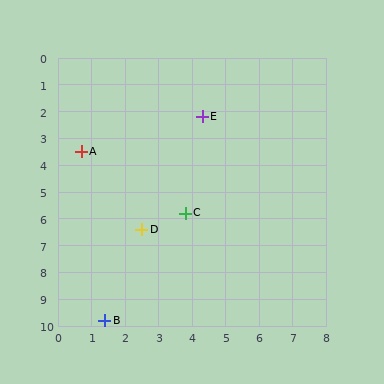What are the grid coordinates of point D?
Point D is at approximately (2.5, 6.4).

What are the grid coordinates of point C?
Point C is at approximately (3.8, 5.8).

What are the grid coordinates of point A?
Point A is at approximately (0.7, 3.5).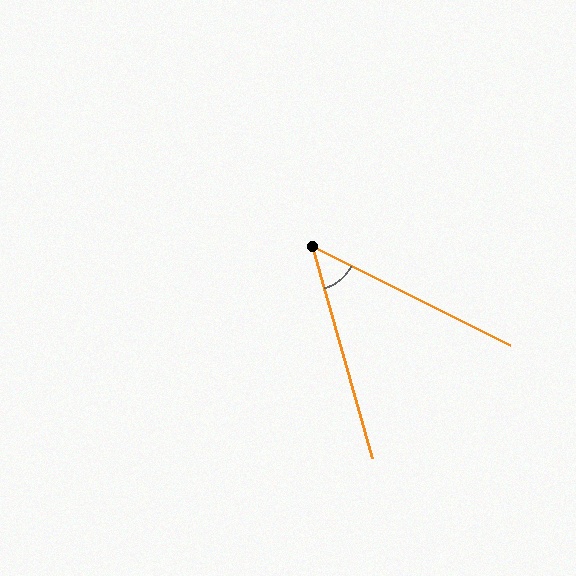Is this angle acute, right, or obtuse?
It is acute.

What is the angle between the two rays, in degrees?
Approximately 48 degrees.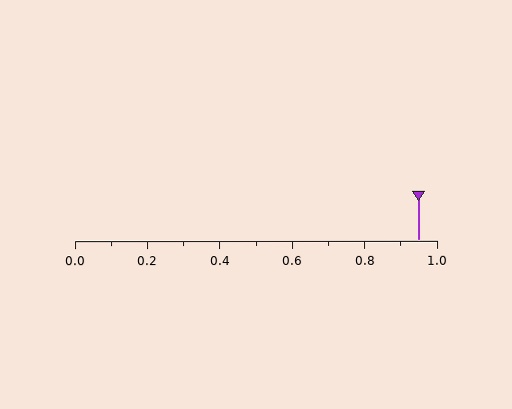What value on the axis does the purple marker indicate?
The marker indicates approximately 0.95.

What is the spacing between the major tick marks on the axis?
The major ticks are spaced 0.2 apart.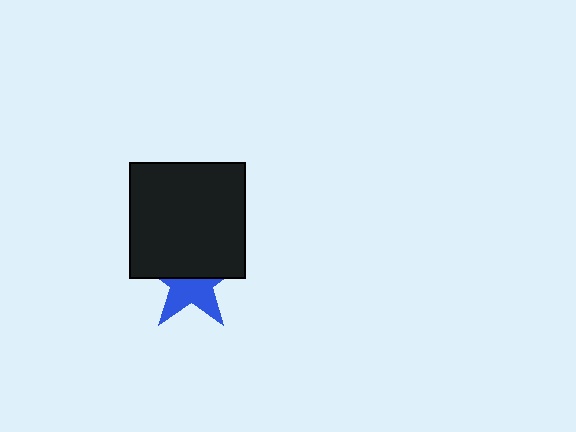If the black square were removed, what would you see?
You would see the complete blue star.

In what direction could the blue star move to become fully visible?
The blue star could move down. That would shift it out from behind the black square entirely.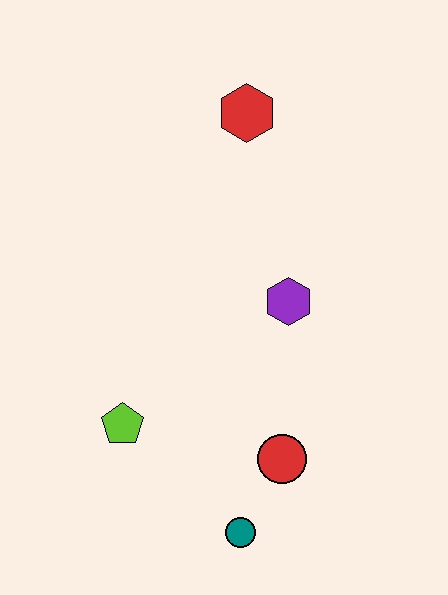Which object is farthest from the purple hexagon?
The teal circle is farthest from the purple hexagon.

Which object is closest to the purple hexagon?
The red circle is closest to the purple hexagon.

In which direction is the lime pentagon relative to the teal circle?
The lime pentagon is to the left of the teal circle.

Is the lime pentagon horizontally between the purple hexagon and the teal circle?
No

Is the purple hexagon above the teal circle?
Yes